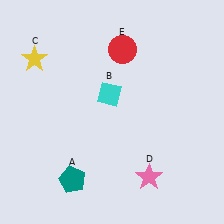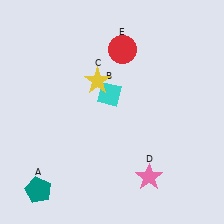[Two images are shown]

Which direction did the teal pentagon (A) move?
The teal pentagon (A) moved left.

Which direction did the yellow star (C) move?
The yellow star (C) moved right.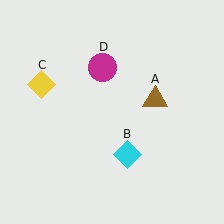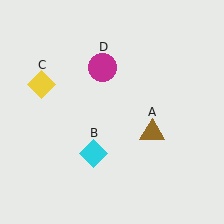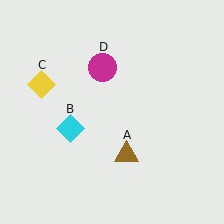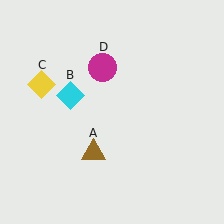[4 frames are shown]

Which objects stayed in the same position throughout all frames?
Yellow diamond (object C) and magenta circle (object D) remained stationary.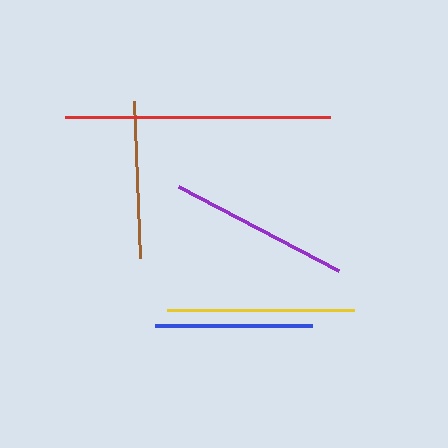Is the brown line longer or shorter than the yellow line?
The yellow line is longer than the brown line.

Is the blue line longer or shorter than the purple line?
The purple line is longer than the blue line.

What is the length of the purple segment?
The purple segment is approximately 180 pixels long.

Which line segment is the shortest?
The brown line is the shortest at approximately 157 pixels.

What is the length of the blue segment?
The blue segment is approximately 157 pixels long.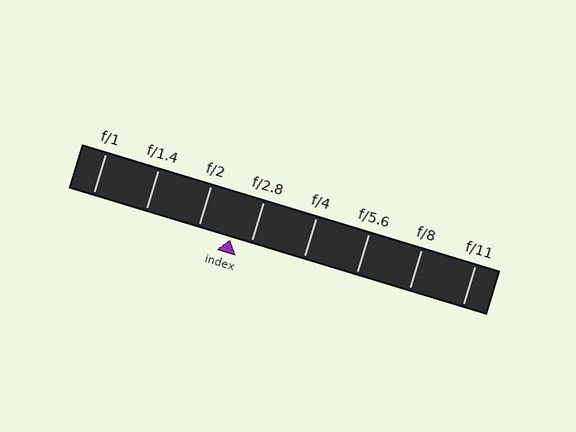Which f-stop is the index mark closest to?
The index mark is closest to f/2.8.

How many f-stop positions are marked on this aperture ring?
There are 8 f-stop positions marked.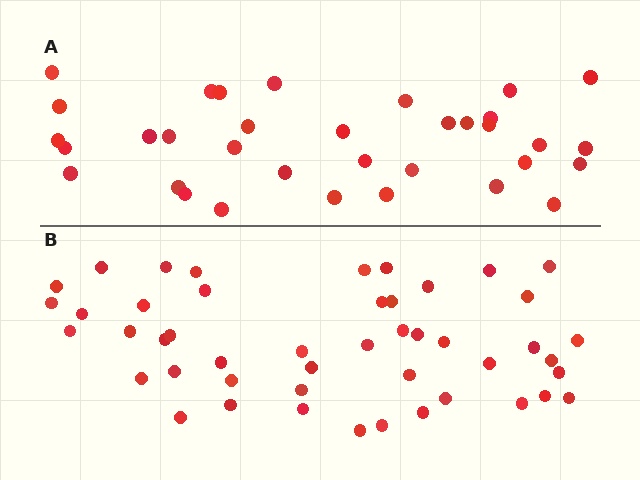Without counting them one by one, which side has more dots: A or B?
Region B (the bottom region) has more dots.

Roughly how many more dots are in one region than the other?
Region B has approximately 15 more dots than region A.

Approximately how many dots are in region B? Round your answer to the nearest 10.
About 50 dots. (The exact count is 47, which rounds to 50.)